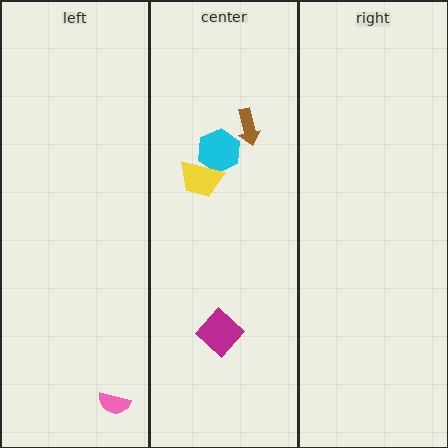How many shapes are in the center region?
4.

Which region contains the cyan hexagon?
The center region.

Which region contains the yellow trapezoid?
The center region.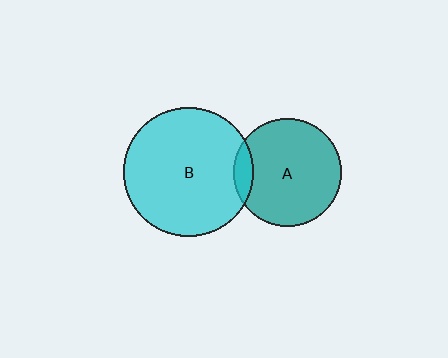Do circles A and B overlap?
Yes.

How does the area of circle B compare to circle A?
Approximately 1.4 times.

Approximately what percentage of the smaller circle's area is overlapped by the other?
Approximately 10%.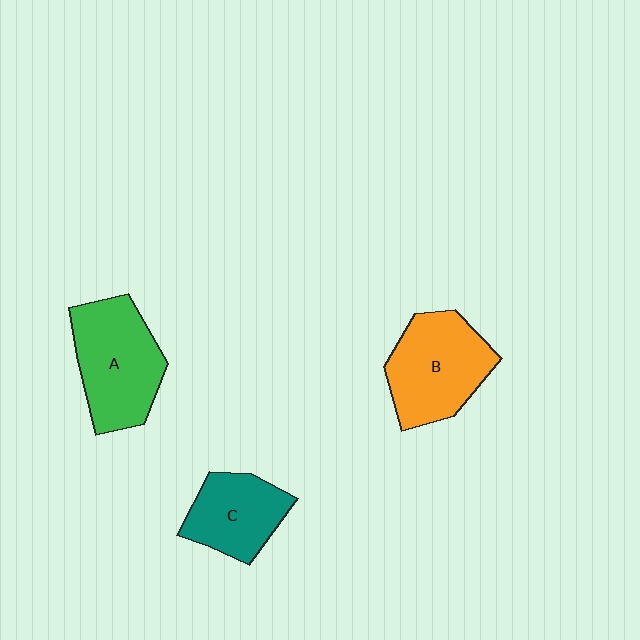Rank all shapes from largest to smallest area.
From largest to smallest: A (green), B (orange), C (teal).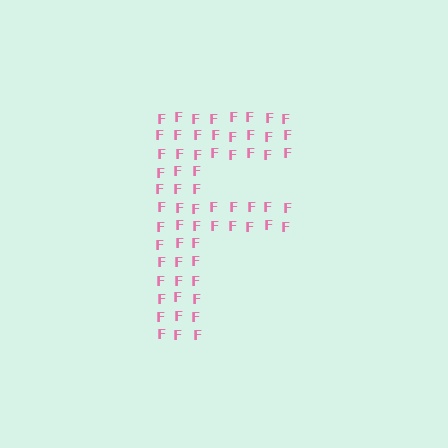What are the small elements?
The small elements are letter F's.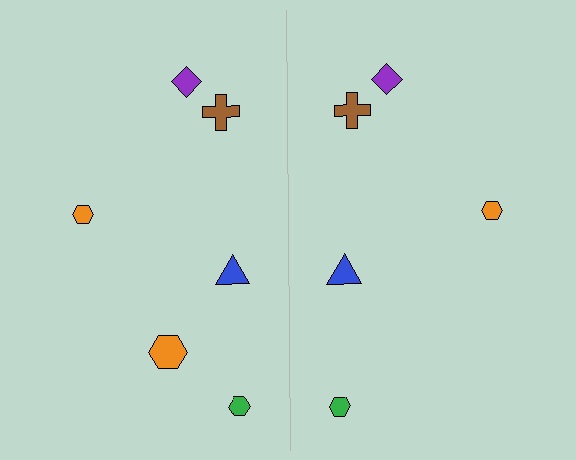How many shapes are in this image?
There are 11 shapes in this image.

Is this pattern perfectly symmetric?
No, the pattern is not perfectly symmetric. A orange hexagon is missing from the right side.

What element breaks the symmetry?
A orange hexagon is missing from the right side.